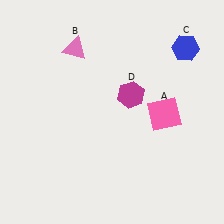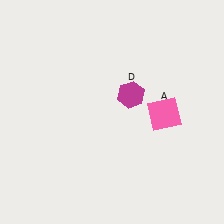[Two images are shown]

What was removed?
The blue hexagon (C), the pink triangle (B) were removed in Image 2.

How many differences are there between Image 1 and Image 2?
There are 2 differences between the two images.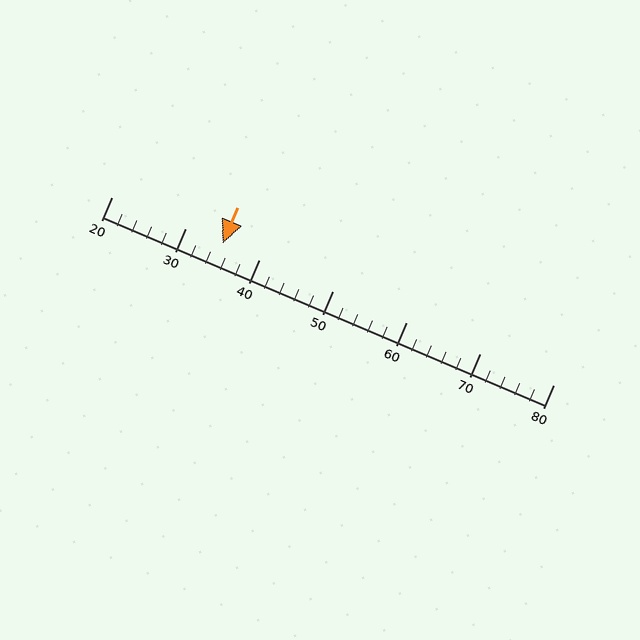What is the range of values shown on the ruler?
The ruler shows values from 20 to 80.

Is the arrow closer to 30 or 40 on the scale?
The arrow is closer to 40.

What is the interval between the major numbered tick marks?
The major tick marks are spaced 10 units apart.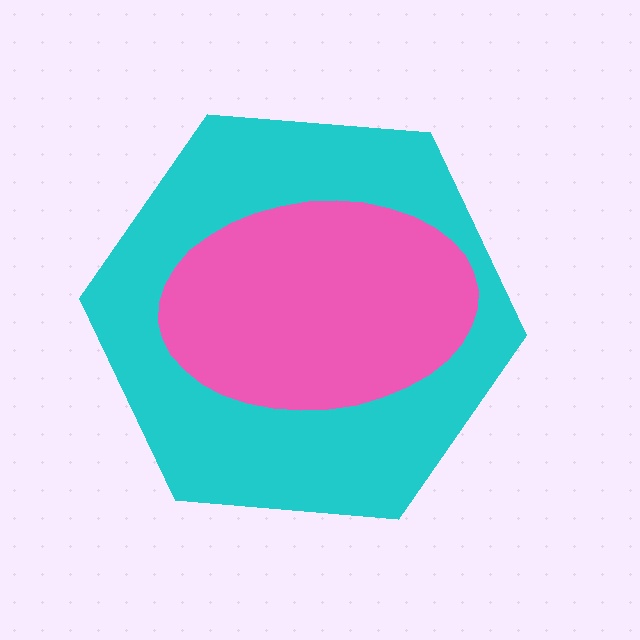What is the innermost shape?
The pink ellipse.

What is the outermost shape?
The cyan hexagon.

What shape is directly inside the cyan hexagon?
The pink ellipse.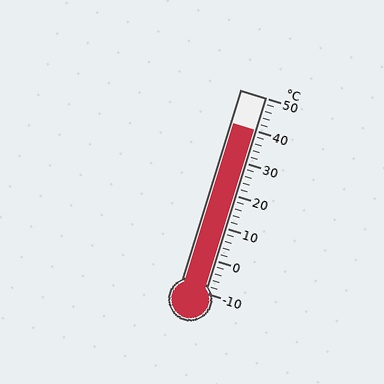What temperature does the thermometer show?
The thermometer shows approximately 40°C.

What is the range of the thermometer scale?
The thermometer scale ranges from -10°C to 50°C.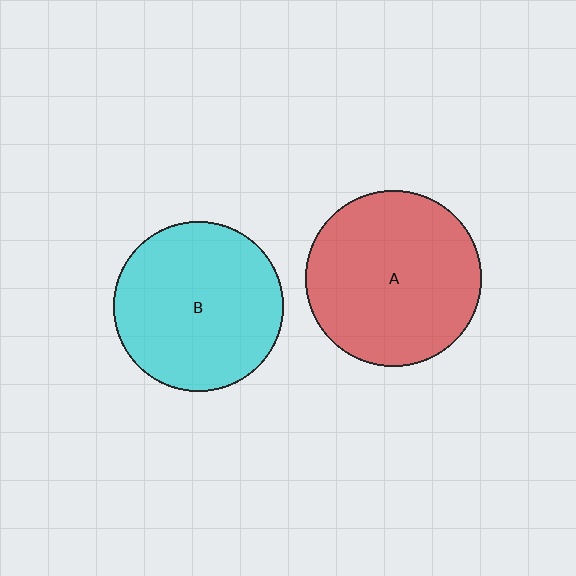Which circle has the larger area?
Circle A (red).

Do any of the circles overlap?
No, none of the circles overlap.